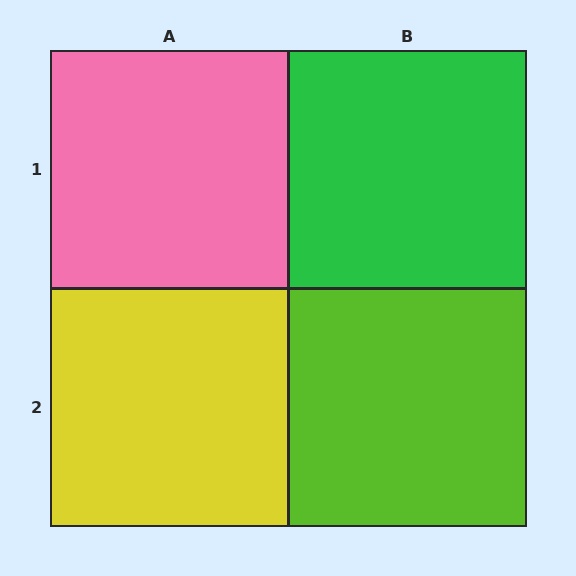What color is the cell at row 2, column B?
Lime.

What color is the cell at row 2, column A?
Yellow.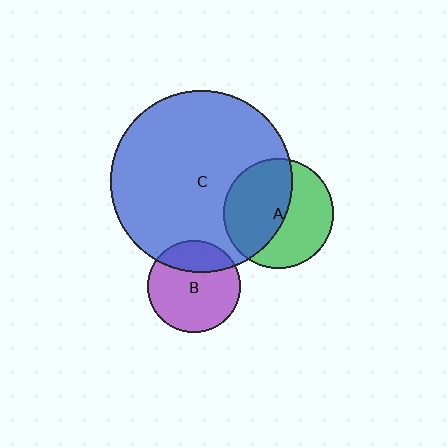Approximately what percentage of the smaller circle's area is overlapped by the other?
Approximately 25%.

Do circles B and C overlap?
Yes.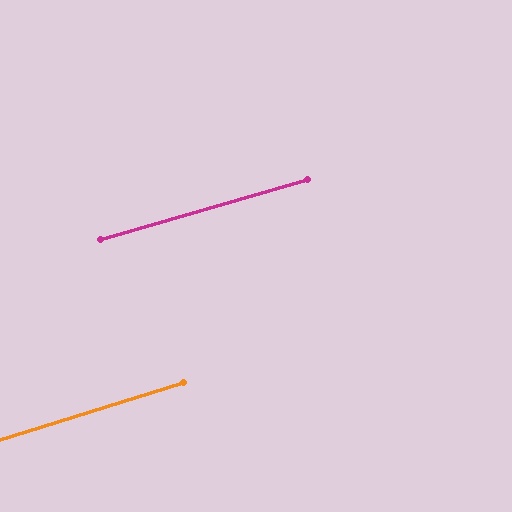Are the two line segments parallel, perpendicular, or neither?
Parallel — their directions differ by only 1.2°.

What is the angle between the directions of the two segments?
Approximately 1 degree.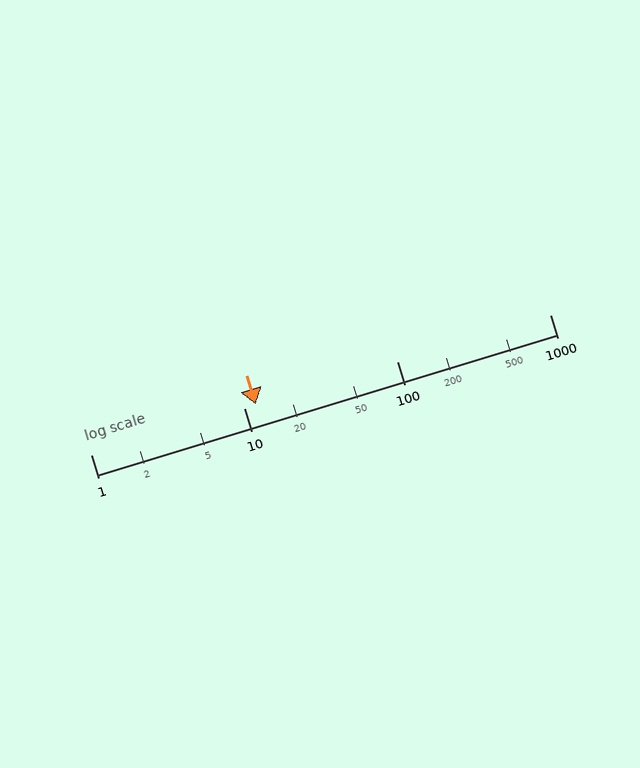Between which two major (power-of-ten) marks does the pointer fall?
The pointer is between 10 and 100.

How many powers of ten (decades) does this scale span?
The scale spans 3 decades, from 1 to 1000.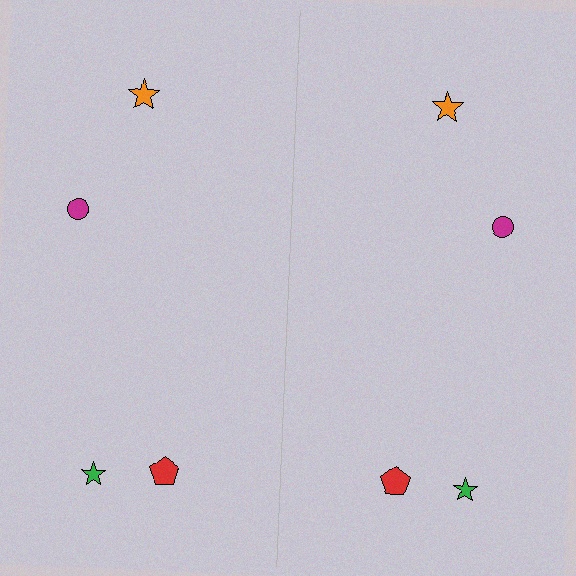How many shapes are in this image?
There are 8 shapes in this image.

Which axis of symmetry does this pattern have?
The pattern has a vertical axis of symmetry running through the center of the image.